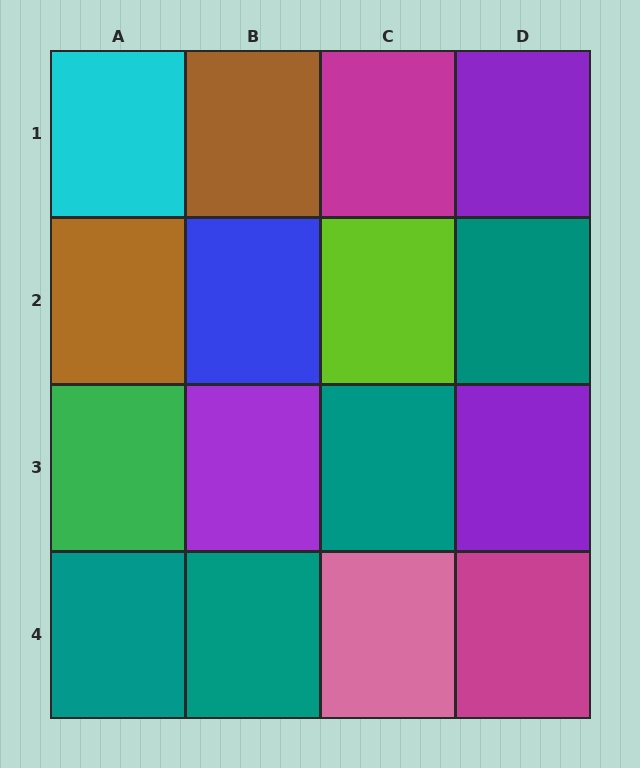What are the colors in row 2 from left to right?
Brown, blue, lime, teal.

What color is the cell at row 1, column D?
Purple.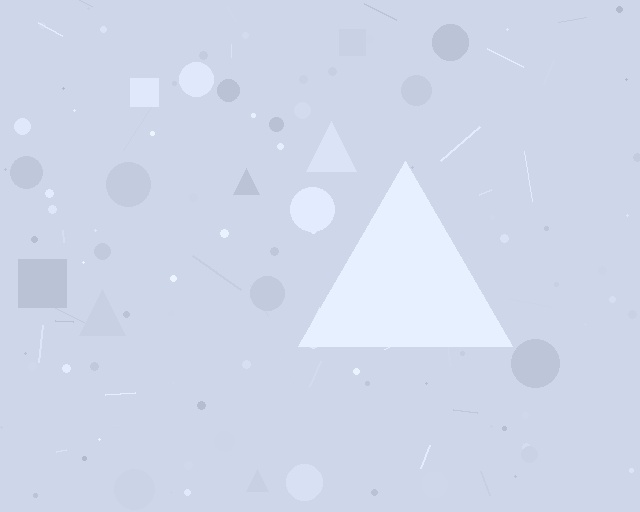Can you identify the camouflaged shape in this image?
The camouflaged shape is a triangle.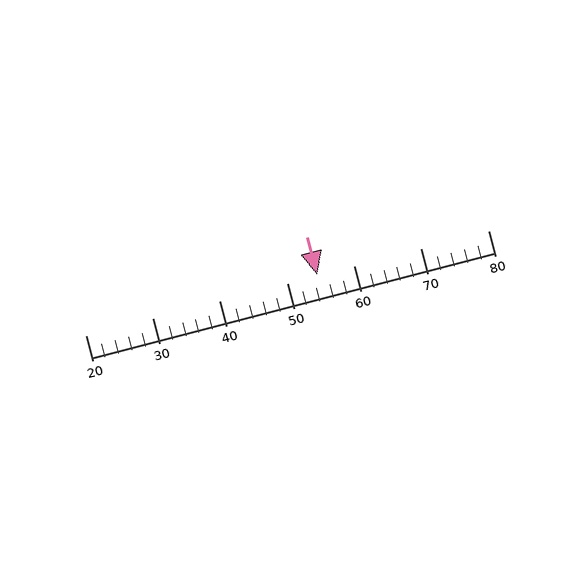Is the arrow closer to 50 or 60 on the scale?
The arrow is closer to 50.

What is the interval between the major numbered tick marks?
The major tick marks are spaced 10 units apart.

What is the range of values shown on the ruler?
The ruler shows values from 20 to 80.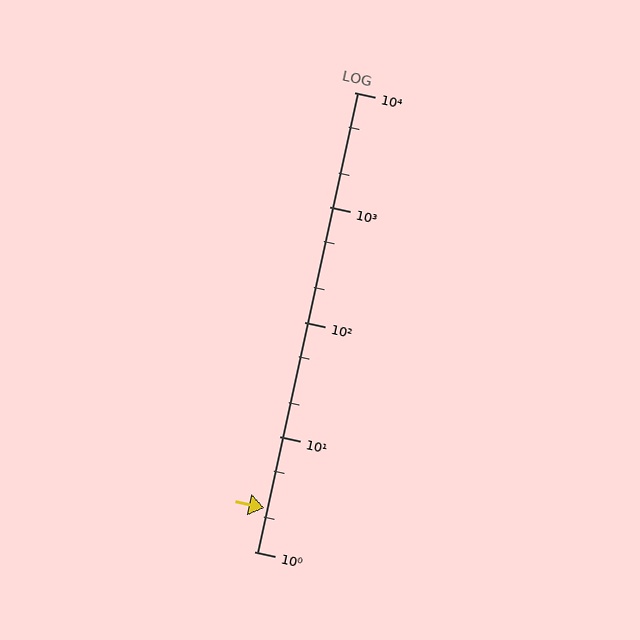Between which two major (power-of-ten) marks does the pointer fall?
The pointer is between 1 and 10.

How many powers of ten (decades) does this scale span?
The scale spans 4 decades, from 1 to 10000.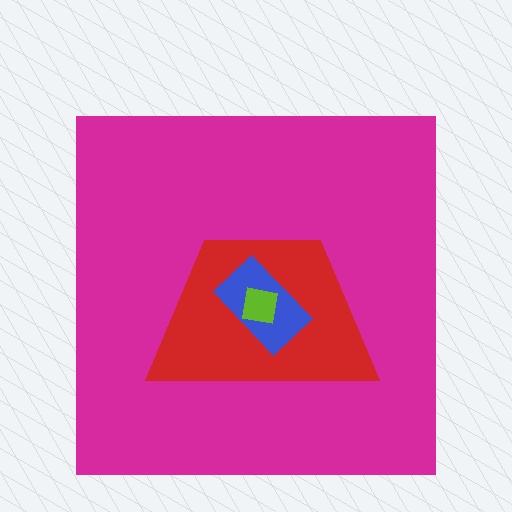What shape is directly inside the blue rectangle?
The lime square.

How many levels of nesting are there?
4.